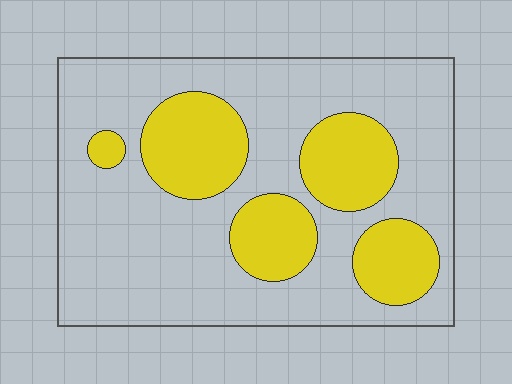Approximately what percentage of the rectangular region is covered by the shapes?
Approximately 30%.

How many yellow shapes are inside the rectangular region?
5.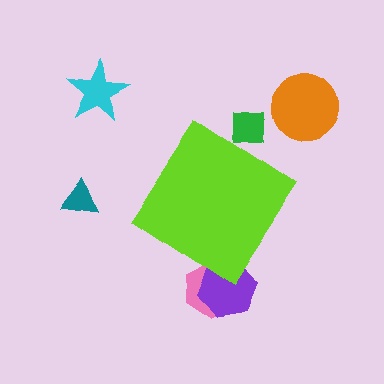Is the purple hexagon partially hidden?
Yes, the purple hexagon is partially hidden behind the lime diamond.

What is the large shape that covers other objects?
A lime diamond.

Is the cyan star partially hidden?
No, the cyan star is fully visible.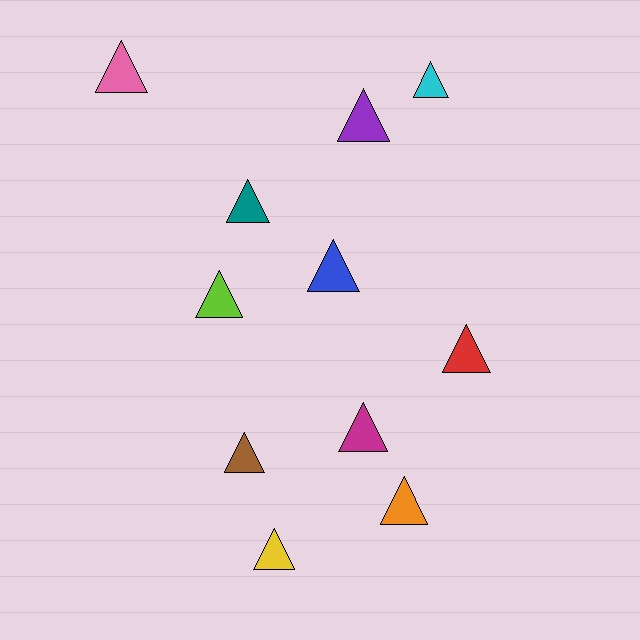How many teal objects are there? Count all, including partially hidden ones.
There is 1 teal object.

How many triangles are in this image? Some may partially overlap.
There are 11 triangles.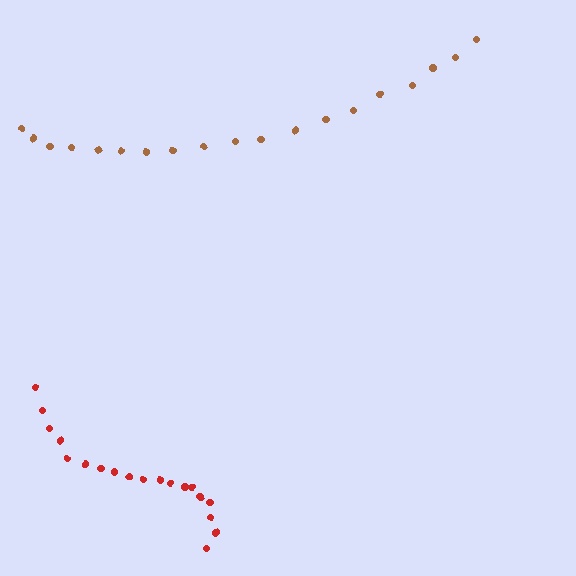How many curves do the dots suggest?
There are 2 distinct paths.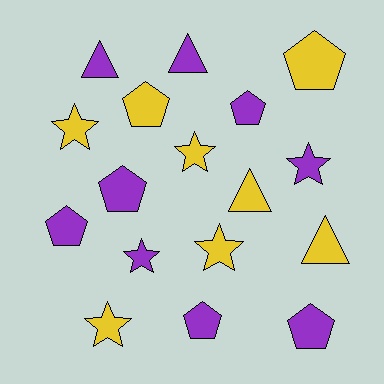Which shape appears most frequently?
Pentagon, with 7 objects.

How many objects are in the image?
There are 17 objects.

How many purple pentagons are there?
There are 5 purple pentagons.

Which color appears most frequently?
Purple, with 9 objects.